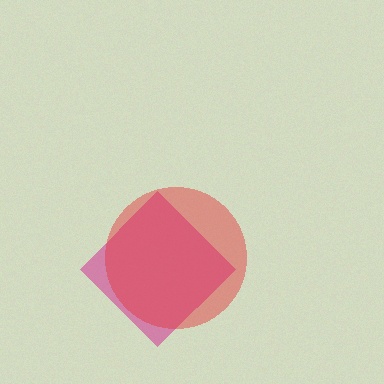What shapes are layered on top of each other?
The layered shapes are: a magenta diamond, a red circle.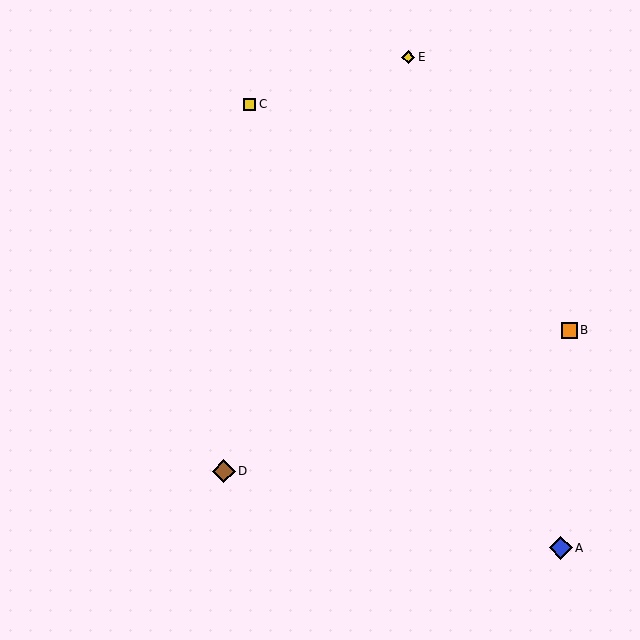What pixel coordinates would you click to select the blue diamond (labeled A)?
Click at (561, 548) to select the blue diamond A.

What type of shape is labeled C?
Shape C is a yellow square.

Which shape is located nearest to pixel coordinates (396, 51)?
The yellow diamond (labeled E) at (408, 57) is nearest to that location.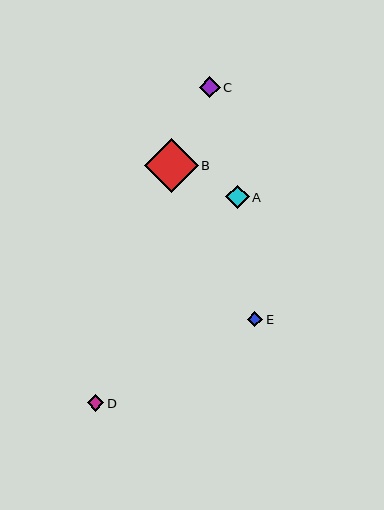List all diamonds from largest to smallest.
From largest to smallest: B, A, C, D, E.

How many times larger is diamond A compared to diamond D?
Diamond A is approximately 1.4 times the size of diamond D.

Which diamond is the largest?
Diamond B is the largest with a size of approximately 54 pixels.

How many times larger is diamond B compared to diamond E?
Diamond B is approximately 3.5 times the size of diamond E.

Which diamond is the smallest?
Diamond E is the smallest with a size of approximately 16 pixels.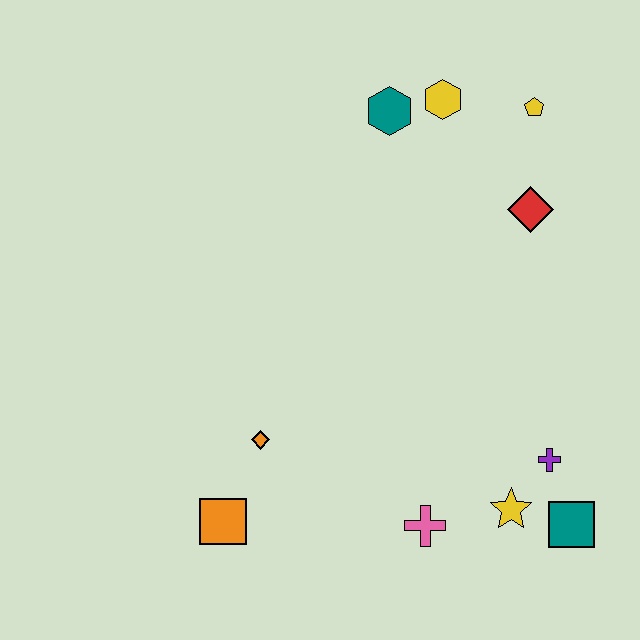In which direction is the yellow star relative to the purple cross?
The yellow star is below the purple cross.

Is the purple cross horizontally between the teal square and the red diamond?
Yes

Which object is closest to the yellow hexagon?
The teal hexagon is closest to the yellow hexagon.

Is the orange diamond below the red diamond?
Yes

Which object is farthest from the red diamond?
The orange square is farthest from the red diamond.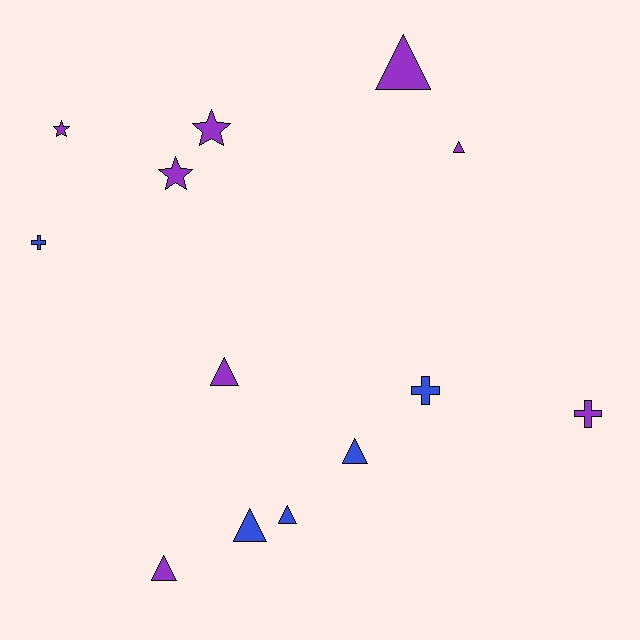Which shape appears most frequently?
Triangle, with 7 objects.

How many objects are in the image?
There are 13 objects.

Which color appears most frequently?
Purple, with 8 objects.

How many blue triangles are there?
There are 3 blue triangles.